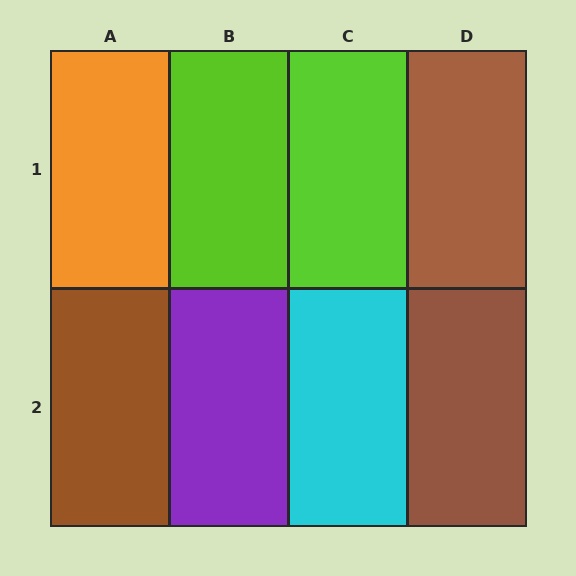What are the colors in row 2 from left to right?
Brown, purple, cyan, brown.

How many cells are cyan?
1 cell is cyan.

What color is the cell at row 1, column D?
Brown.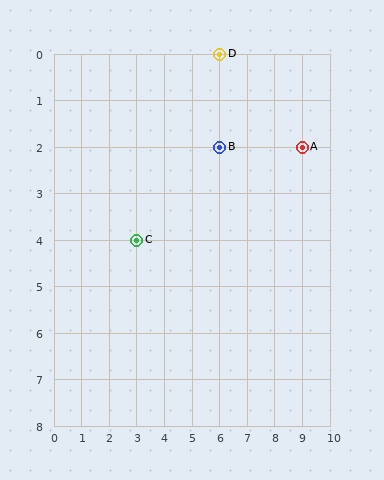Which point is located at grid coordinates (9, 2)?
Point A is at (9, 2).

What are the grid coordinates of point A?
Point A is at grid coordinates (9, 2).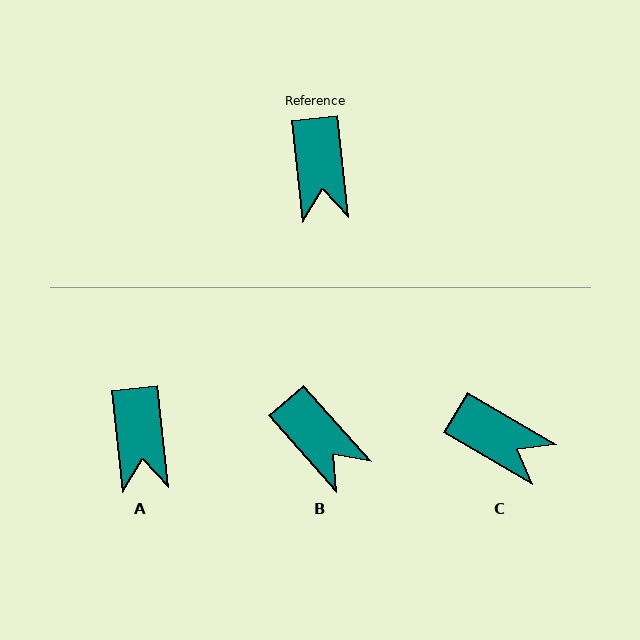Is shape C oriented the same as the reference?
No, it is off by about 53 degrees.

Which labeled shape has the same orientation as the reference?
A.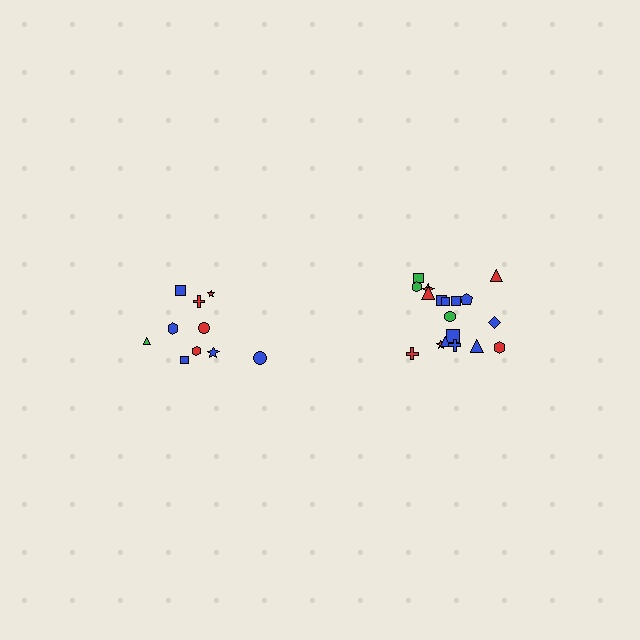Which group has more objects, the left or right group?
The right group.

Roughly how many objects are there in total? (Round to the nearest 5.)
Roughly 30 objects in total.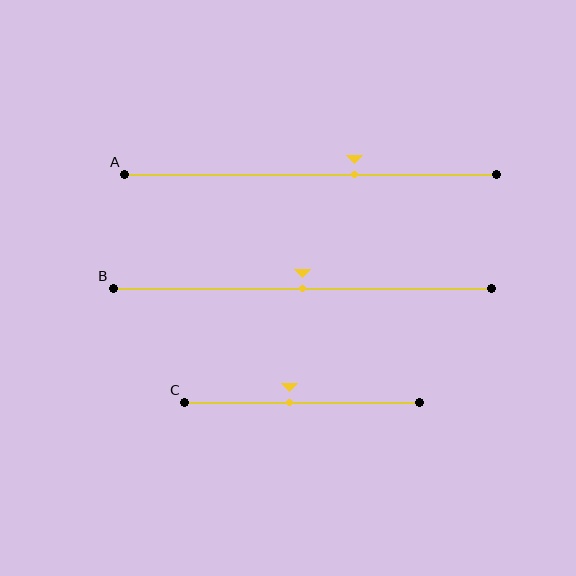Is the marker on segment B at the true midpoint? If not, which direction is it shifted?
Yes, the marker on segment B is at the true midpoint.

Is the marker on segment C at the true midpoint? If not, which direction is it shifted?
No, the marker on segment C is shifted to the left by about 5% of the segment length.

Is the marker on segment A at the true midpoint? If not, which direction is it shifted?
No, the marker on segment A is shifted to the right by about 12% of the segment length.